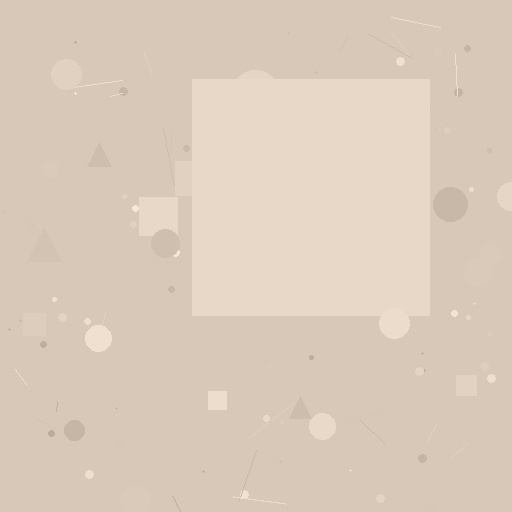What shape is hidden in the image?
A square is hidden in the image.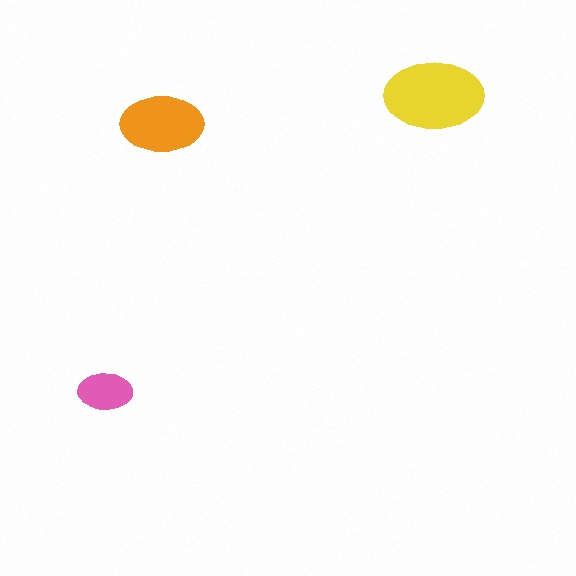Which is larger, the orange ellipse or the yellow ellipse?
The yellow one.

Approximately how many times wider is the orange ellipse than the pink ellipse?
About 1.5 times wider.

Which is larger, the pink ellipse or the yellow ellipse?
The yellow one.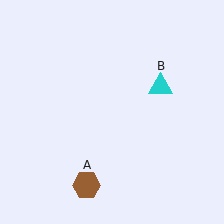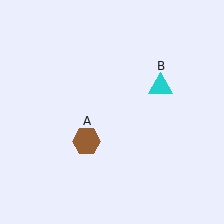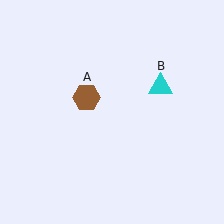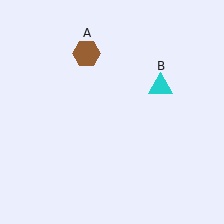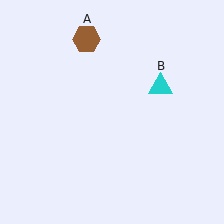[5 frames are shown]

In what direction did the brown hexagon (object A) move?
The brown hexagon (object A) moved up.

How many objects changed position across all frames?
1 object changed position: brown hexagon (object A).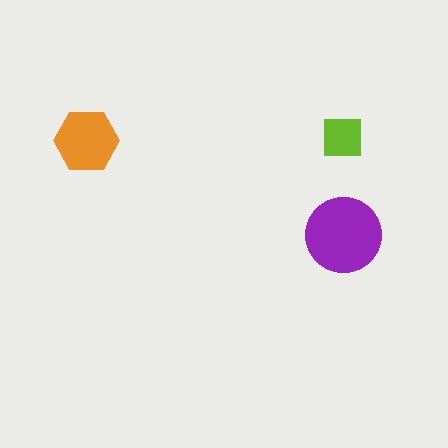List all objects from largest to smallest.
The purple circle, the orange hexagon, the lime square.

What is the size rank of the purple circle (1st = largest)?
1st.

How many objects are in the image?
There are 3 objects in the image.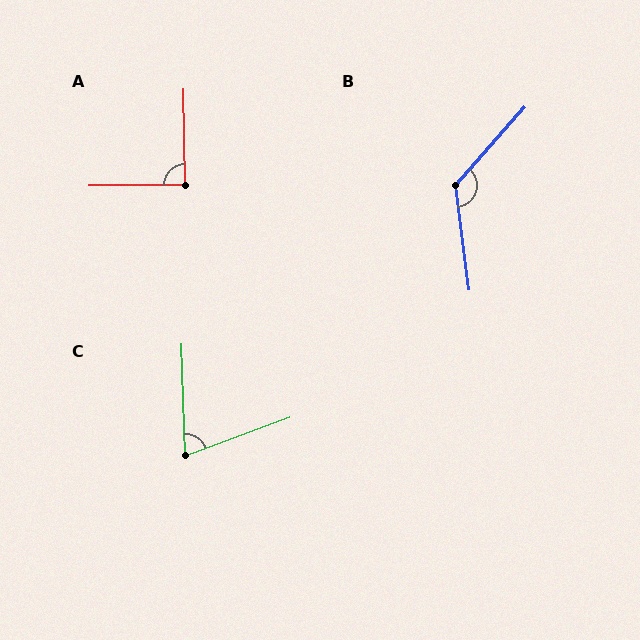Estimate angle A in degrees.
Approximately 89 degrees.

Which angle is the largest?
B, at approximately 131 degrees.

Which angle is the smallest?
C, at approximately 72 degrees.